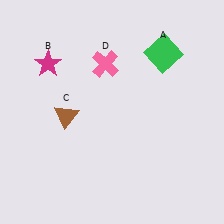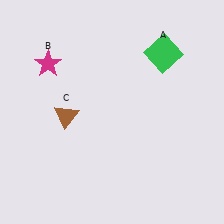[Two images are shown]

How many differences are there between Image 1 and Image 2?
There is 1 difference between the two images.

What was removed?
The pink cross (D) was removed in Image 2.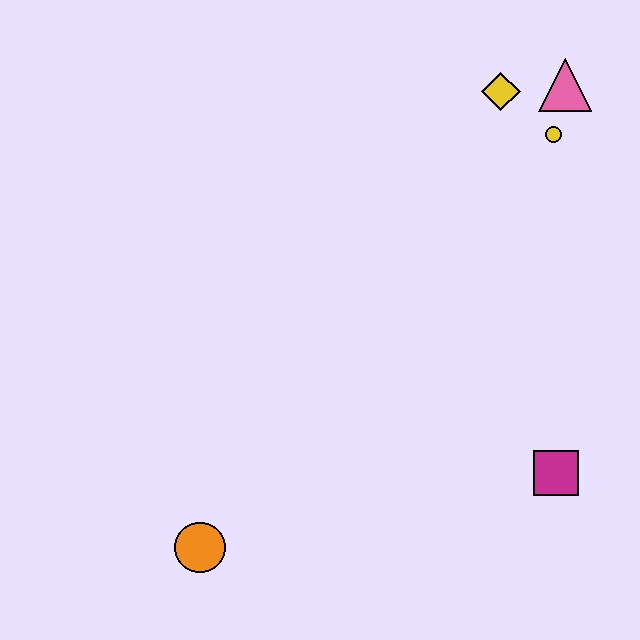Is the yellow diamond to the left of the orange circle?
No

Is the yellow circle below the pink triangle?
Yes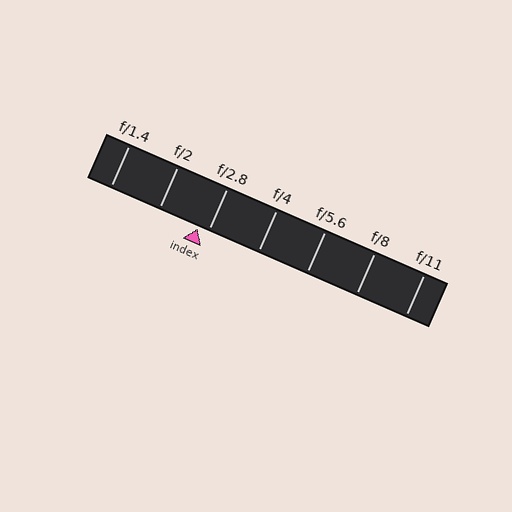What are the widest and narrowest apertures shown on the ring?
The widest aperture shown is f/1.4 and the narrowest is f/11.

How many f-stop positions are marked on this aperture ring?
There are 7 f-stop positions marked.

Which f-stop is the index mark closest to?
The index mark is closest to f/2.8.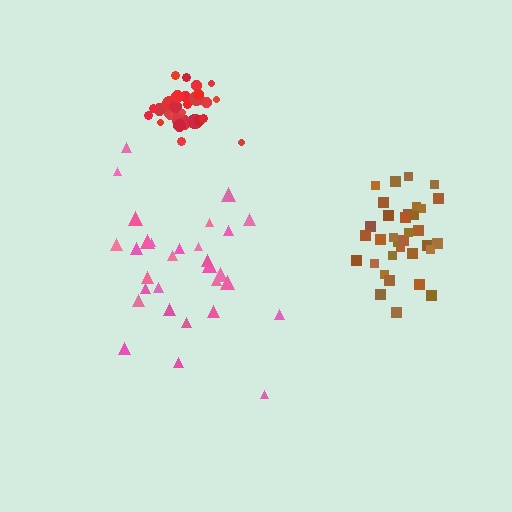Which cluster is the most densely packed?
Red.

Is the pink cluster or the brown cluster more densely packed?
Brown.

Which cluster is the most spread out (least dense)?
Pink.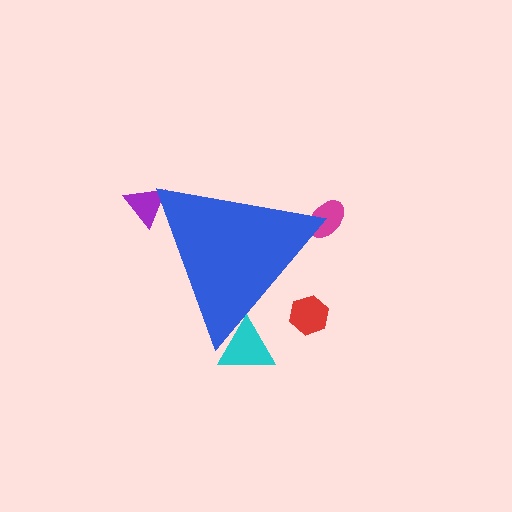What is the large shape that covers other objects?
A blue triangle.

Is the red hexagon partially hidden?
Yes, the red hexagon is partially hidden behind the blue triangle.